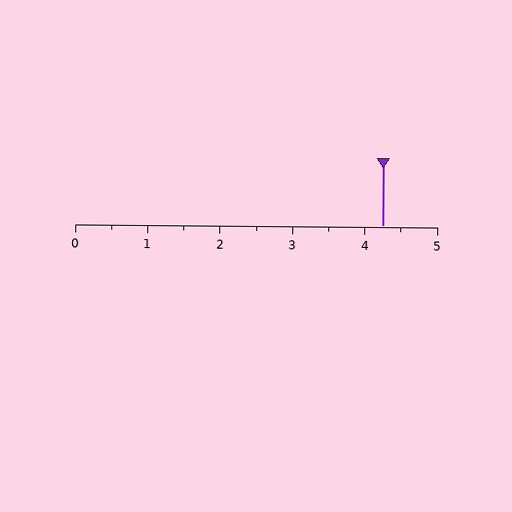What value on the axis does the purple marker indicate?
The marker indicates approximately 4.2.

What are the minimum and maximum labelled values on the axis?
The axis runs from 0 to 5.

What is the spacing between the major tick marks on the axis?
The major ticks are spaced 1 apart.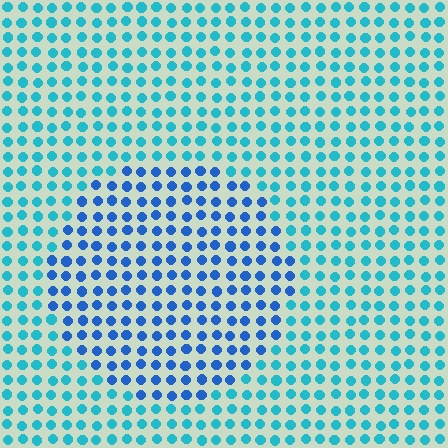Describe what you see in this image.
The image is filled with small cyan elements in a uniform arrangement. A circle-shaped region is visible where the elements are tinted to a slightly different hue, forming a subtle color boundary.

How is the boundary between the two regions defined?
The boundary is defined purely by a slight shift in hue (about 32 degrees). Spacing, size, and orientation are identical on both sides.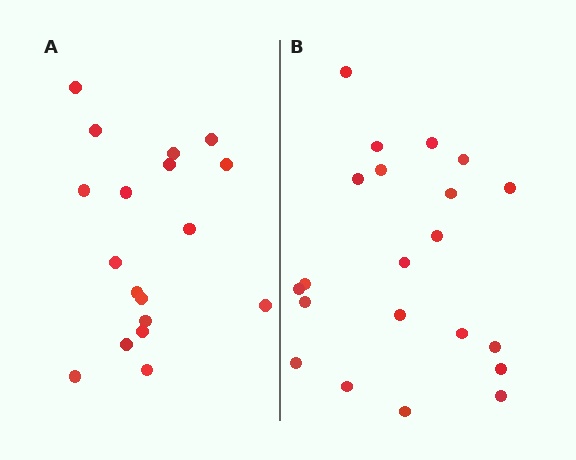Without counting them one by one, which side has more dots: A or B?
Region B (the right region) has more dots.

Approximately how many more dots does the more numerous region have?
Region B has just a few more — roughly 2 or 3 more dots than region A.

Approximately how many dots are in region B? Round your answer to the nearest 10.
About 20 dots. (The exact count is 21, which rounds to 20.)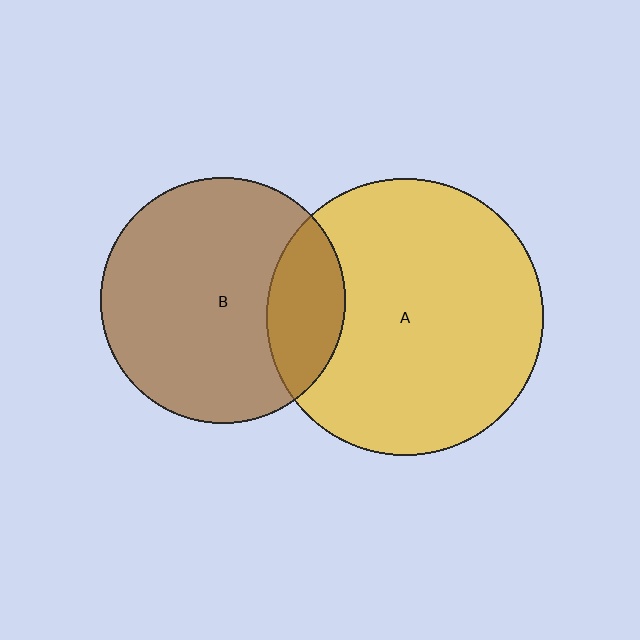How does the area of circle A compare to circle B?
Approximately 1.3 times.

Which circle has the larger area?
Circle A (yellow).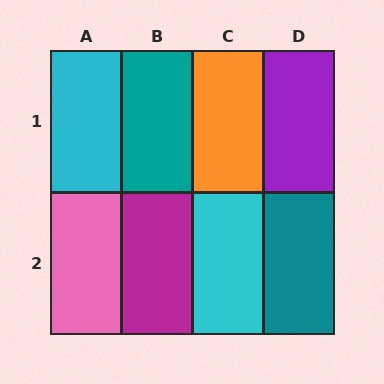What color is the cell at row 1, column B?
Teal.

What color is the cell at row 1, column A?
Cyan.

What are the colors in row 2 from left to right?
Pink, magenta, cyan, teal.